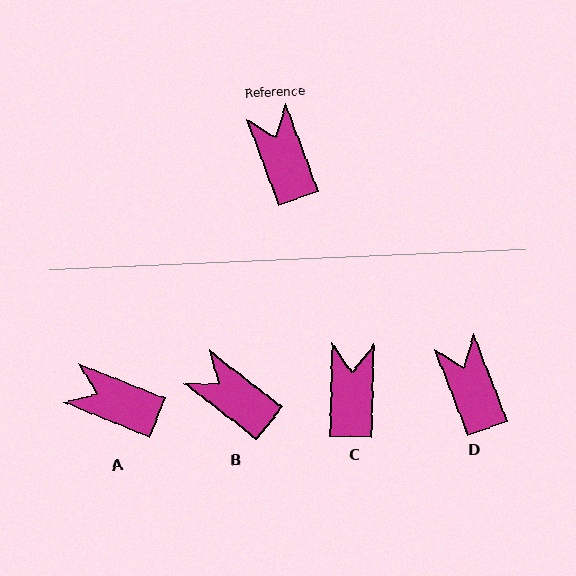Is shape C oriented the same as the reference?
No, it is off by about 22 degrees.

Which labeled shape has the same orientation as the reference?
D.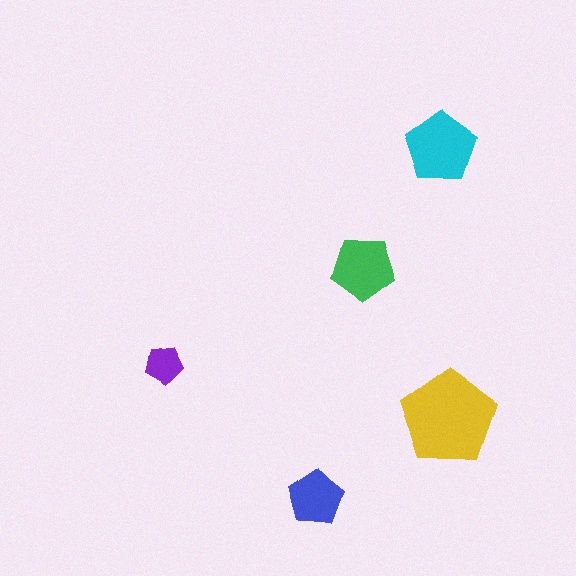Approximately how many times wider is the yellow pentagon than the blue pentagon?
About 1.5 times wider.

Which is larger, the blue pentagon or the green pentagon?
The green one.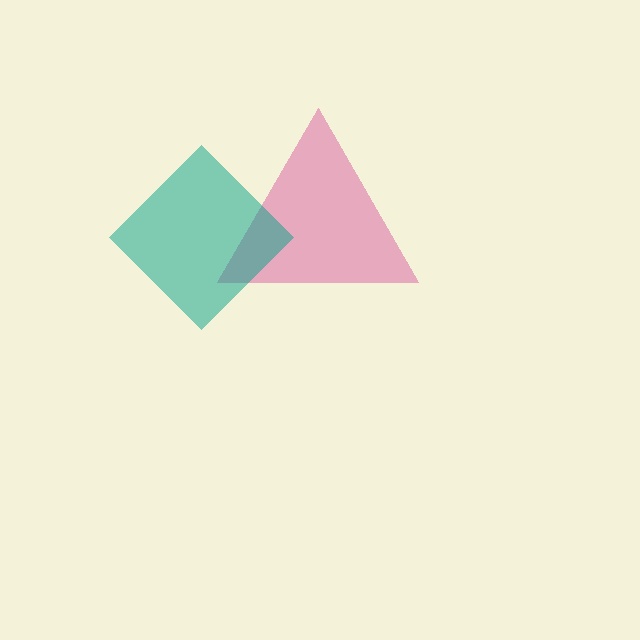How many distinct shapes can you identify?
There are 2 distinct shapes: a pink triangle, a teal diamond.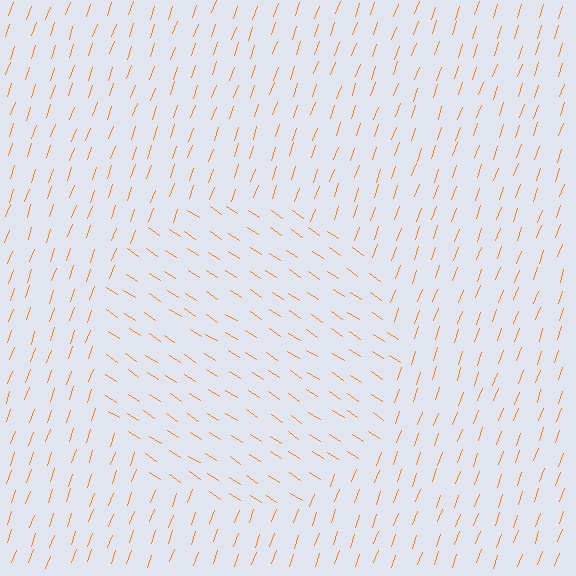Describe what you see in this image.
The image is filled with small orange line segments. A circle region in the image has lines oriented differently from the surrounding lines, creating a visible texture boundary.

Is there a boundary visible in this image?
Yes, there is a texture boundary formed by a change in line orientation.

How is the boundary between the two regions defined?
The boundary is defined purely by a change in line orientation (approximately 76 degrees difference). All lines are the same color and thickness.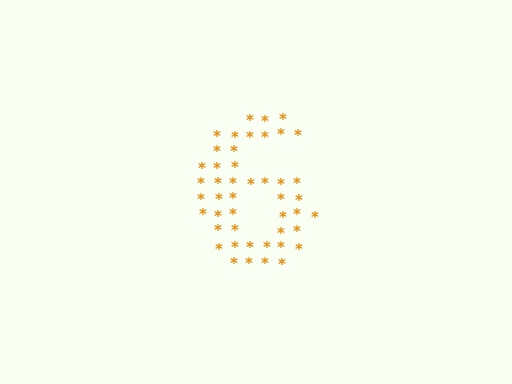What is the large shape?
The large shape is the digit 6.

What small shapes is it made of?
It is made of small asterisks.